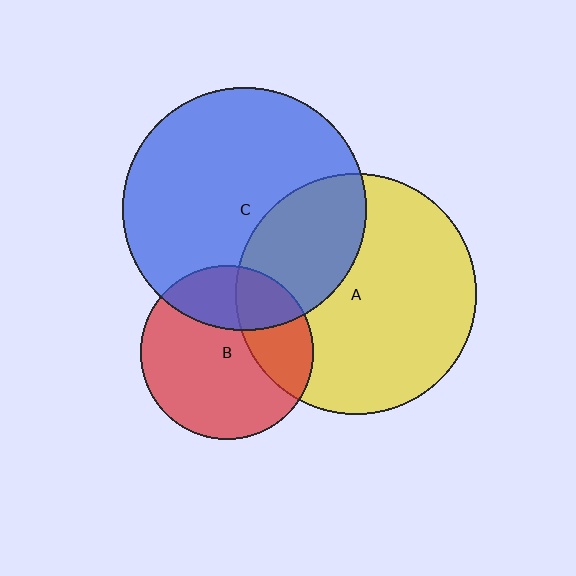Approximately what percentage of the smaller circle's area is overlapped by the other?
Approximately 25%.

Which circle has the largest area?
Circle C (blue).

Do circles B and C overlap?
Yes.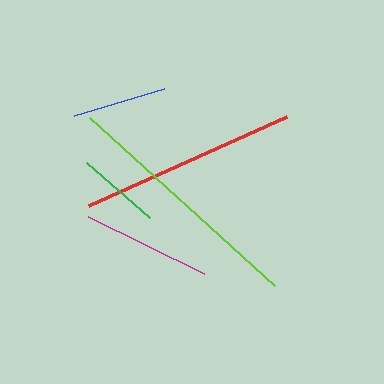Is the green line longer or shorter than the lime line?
The lime line is longer than the green line.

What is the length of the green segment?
The green segment is approximately 83 pixels long.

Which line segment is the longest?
The lime line is the longest at approximately 250 pixels.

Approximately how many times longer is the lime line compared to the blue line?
The lime line is approximately 2.7 times the length of the blue line.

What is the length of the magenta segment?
The magenta segment is approximately 129 pixels long.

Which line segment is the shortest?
The green line is the shortest at approximately 83 pixels.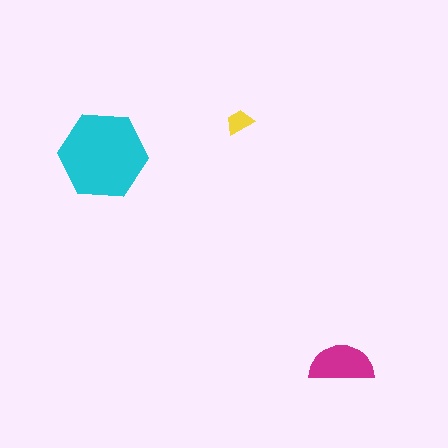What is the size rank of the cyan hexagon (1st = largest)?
1st.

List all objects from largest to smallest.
The cyan hexagon, the magenta semicircle, the yellow trapezoid.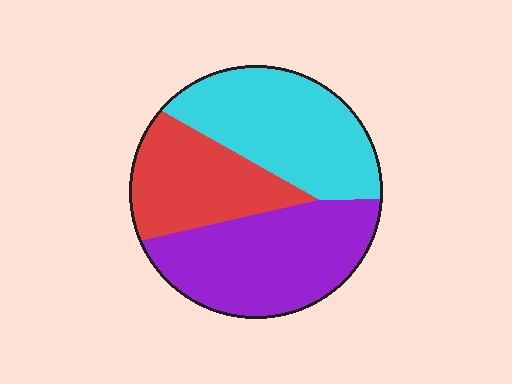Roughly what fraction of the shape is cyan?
Cyan covers 36% of the shape.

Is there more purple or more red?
Purple.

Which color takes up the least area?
Red, at roughly 25%.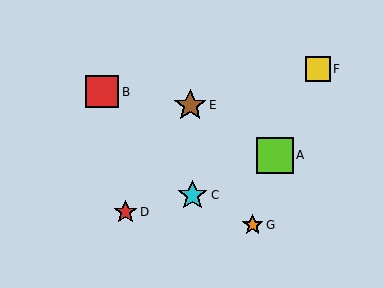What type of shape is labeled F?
Shape F is a yellow square.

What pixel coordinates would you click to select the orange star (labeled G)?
Click at (253, 225) to select the orange star G.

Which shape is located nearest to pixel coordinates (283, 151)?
The lime square (labeled A) at (275, 155) is nearest to that location.